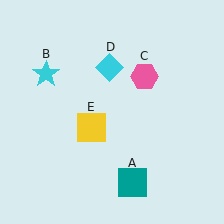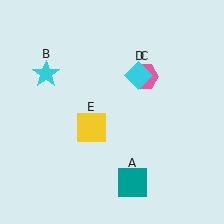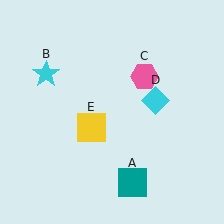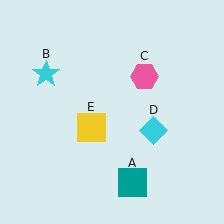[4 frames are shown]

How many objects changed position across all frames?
1 object changed position: cyan diamond (object D).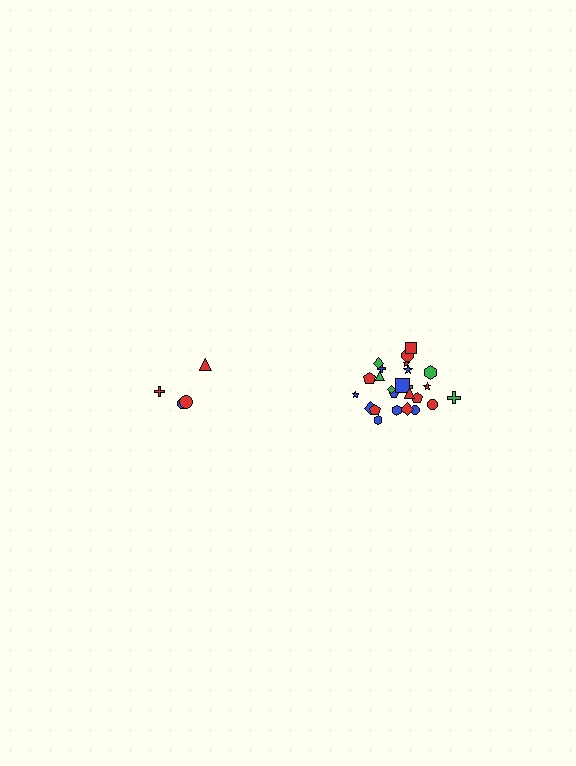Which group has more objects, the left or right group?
The right group.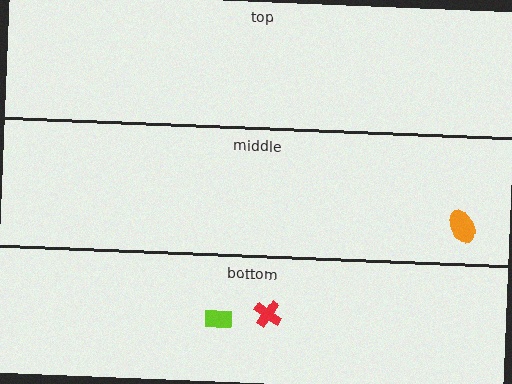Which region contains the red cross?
The bottom region.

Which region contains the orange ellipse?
The middle region.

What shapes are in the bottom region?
The red cross, the lime rectangle.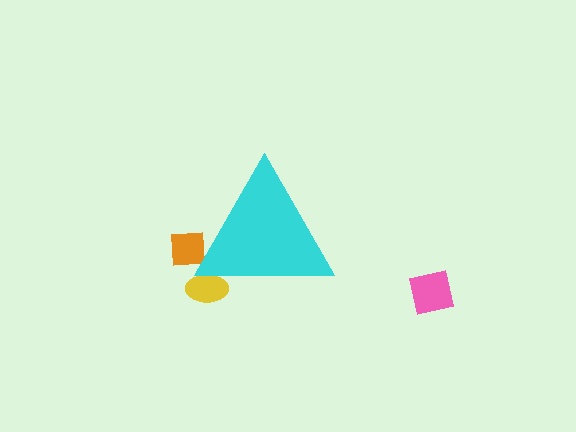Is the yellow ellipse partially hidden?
Yes, the yellow ellipse is partially hidden behind the cyan triangle.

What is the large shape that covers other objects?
A cyan triangle.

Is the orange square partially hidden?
Yes, the orange square is partially hidden behind the cyan triangle.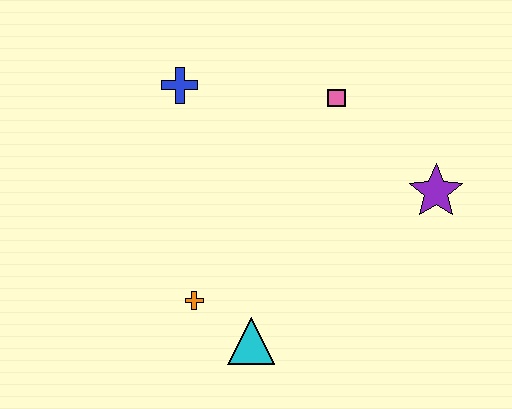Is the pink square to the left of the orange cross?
No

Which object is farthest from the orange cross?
The purple star is farthest from the orange cross.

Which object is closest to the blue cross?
The pink square is closest to the blue cross.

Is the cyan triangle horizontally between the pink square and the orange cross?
Yes